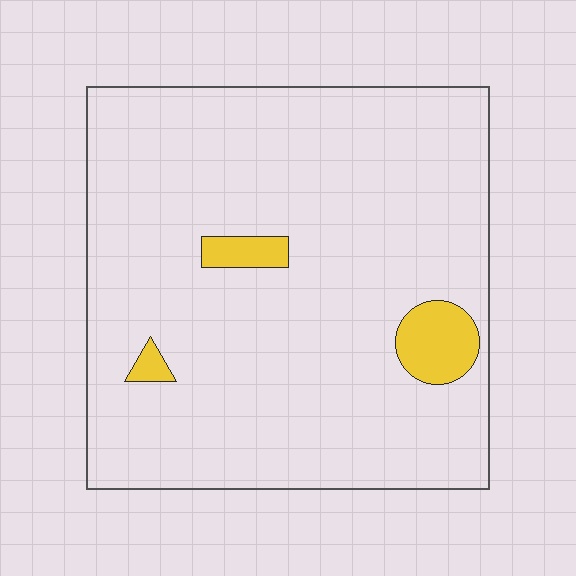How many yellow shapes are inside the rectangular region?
3.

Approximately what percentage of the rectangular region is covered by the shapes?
Approximately 5%.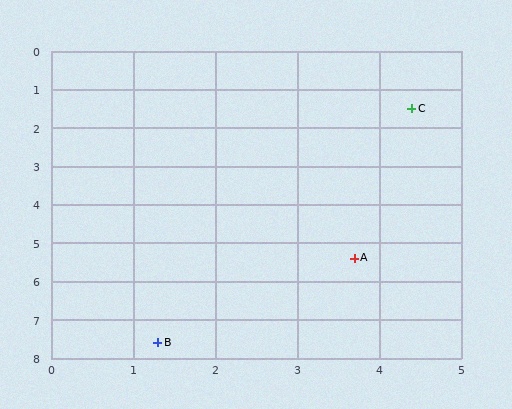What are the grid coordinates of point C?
Point C is at approximately (4.4, 1.5).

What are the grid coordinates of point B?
Point B is at approximately (1.3, 7.6).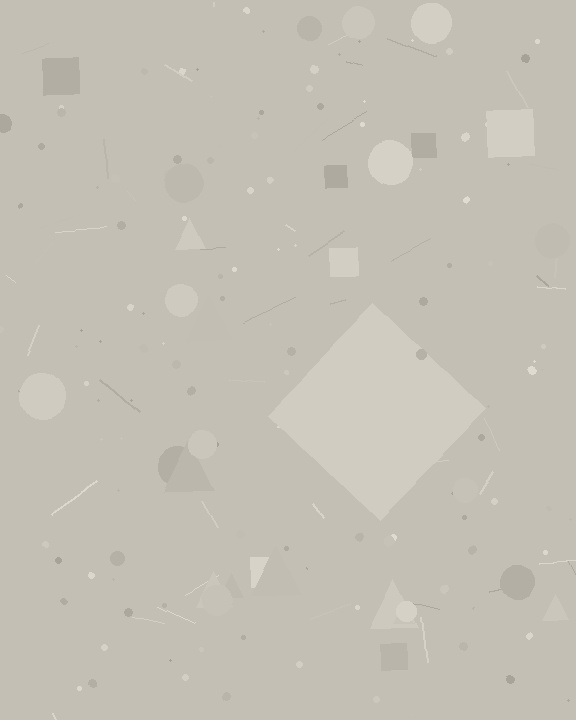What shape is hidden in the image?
A diamond is hidden in the image.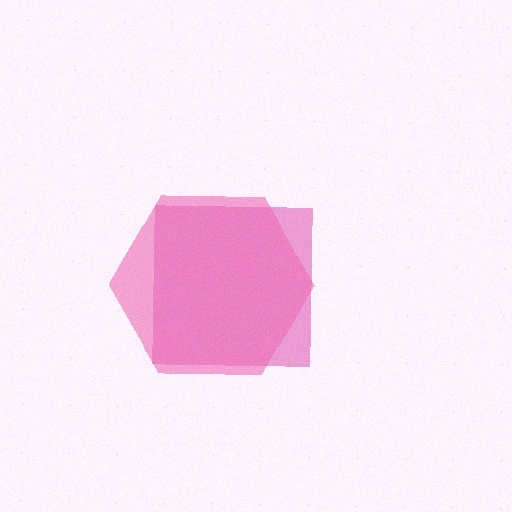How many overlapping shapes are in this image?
There are 2 overlapping shapes in the image.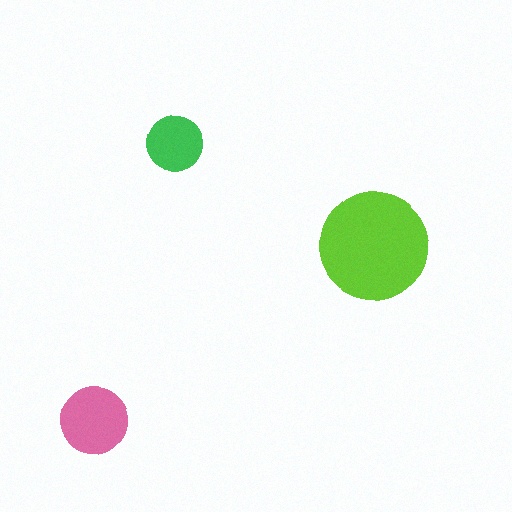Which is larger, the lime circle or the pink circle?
The lime one.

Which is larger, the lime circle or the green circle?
The lime one.